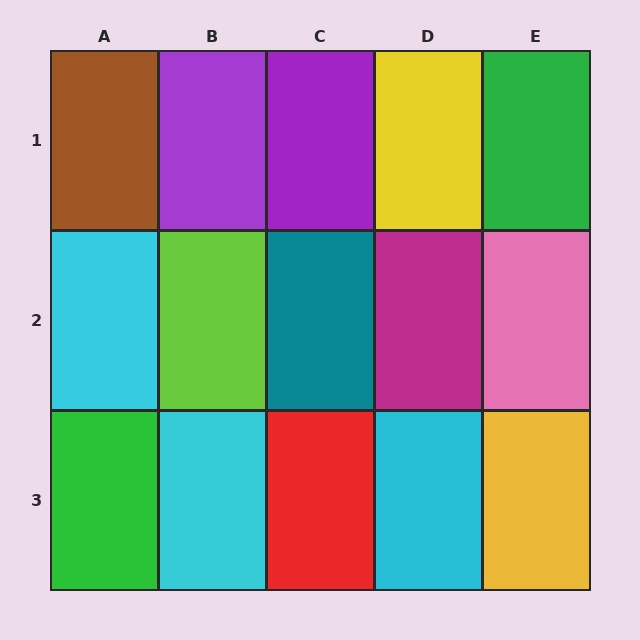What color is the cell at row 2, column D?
Magenta.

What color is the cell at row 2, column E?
Pink.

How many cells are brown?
1 cell is brown.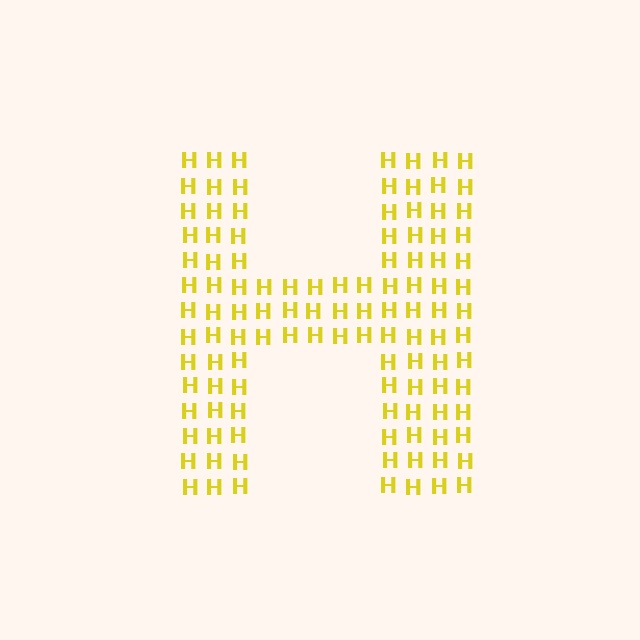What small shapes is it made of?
It is made of small letter H's.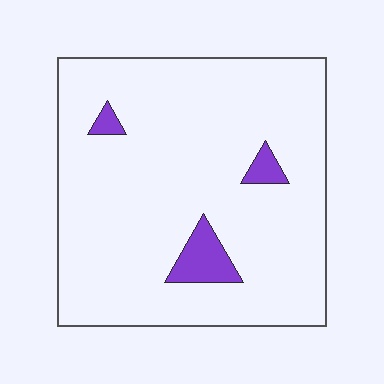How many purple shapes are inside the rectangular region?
3.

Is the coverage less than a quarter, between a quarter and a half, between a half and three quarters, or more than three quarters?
Less than a quarter.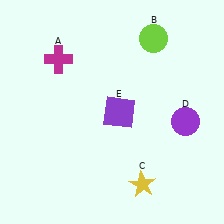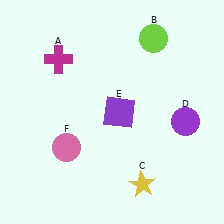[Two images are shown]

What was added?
A pink circle (F) was added in Image 2.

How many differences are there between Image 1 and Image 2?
There is 1 difference between the two images.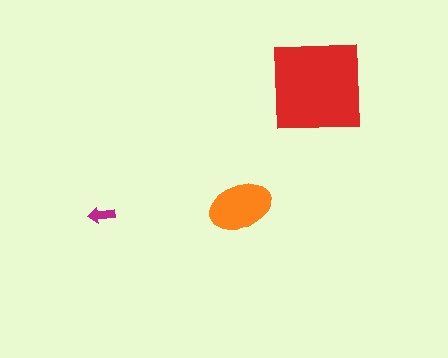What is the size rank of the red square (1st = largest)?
1st.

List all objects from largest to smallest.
The red square, the orange ellipse, the magenta arrow.